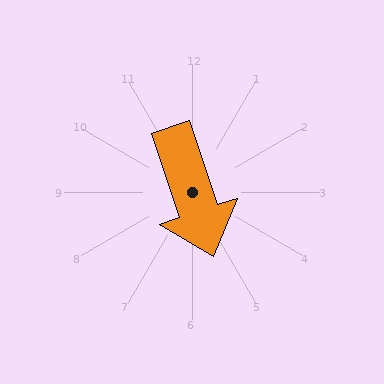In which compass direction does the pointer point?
South.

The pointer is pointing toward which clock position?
Roughly 5 o'clock.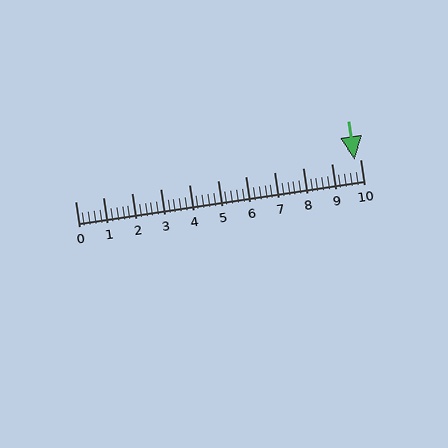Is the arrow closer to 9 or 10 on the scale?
The arrow is closer to 10.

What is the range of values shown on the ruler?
The ruler shows values from 0 to 10.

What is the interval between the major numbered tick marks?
The major tick marks are spaced 1 units apart.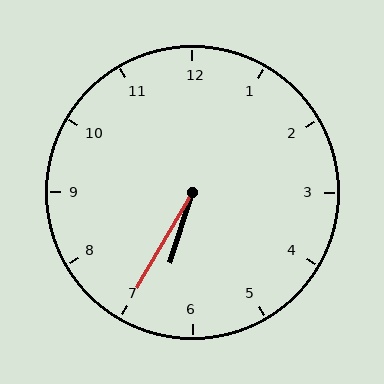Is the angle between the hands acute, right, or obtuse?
It is acute.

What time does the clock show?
6:35.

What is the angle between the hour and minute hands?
Approximately 12 degrees.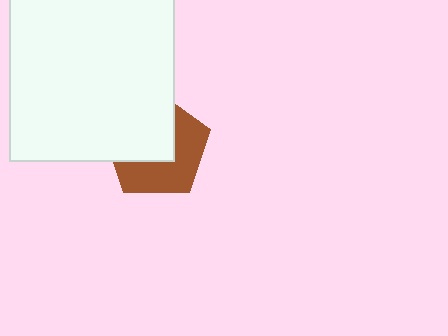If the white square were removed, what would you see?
You would see the complete brown pentagon.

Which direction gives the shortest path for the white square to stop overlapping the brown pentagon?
Moving toward the upper-left gives the shortest separation.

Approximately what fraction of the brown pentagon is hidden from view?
Roughly 50% of the brown pentagon is hidden behind the white square.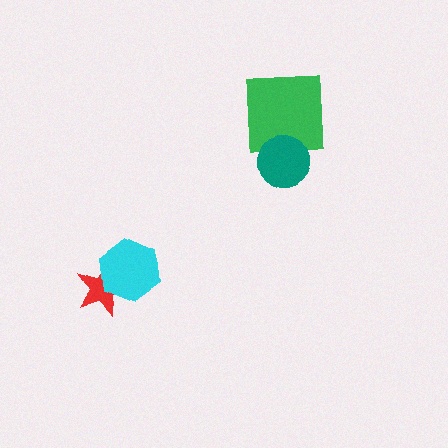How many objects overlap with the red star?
1 object overlaps with the red star.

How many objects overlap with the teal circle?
1 object overlaps with the teal circle.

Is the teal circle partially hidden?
No, no other shape covers it.